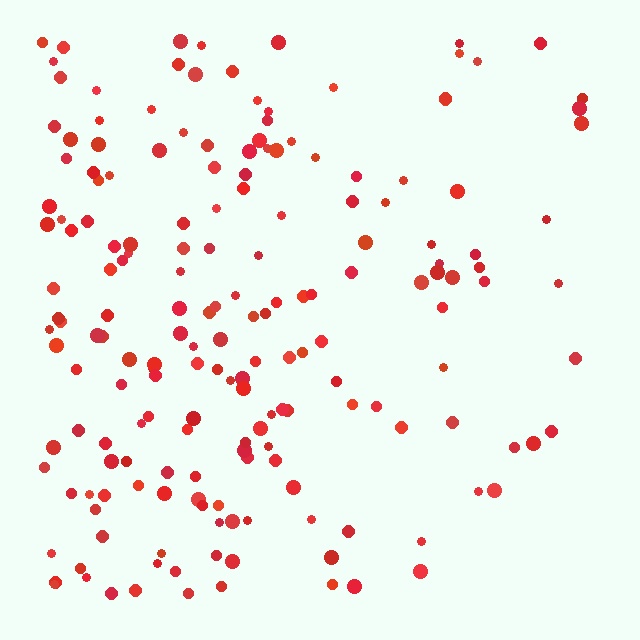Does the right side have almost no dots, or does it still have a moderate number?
Still a moderate number, just noticeably fewer than the left.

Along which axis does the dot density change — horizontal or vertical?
Horizontal.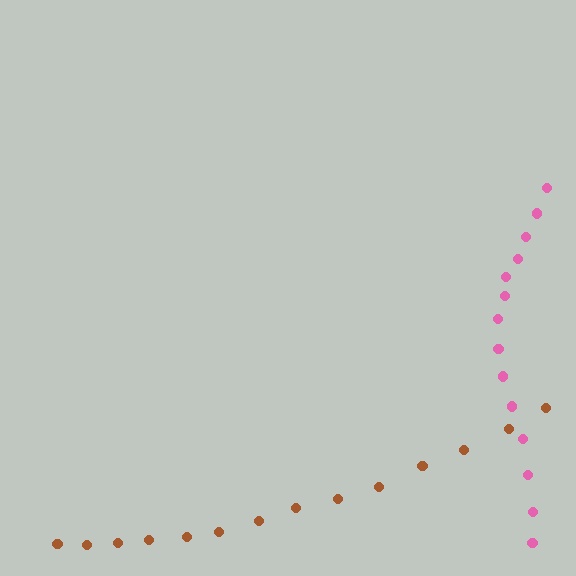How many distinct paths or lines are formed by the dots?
There are 2 distinct paths.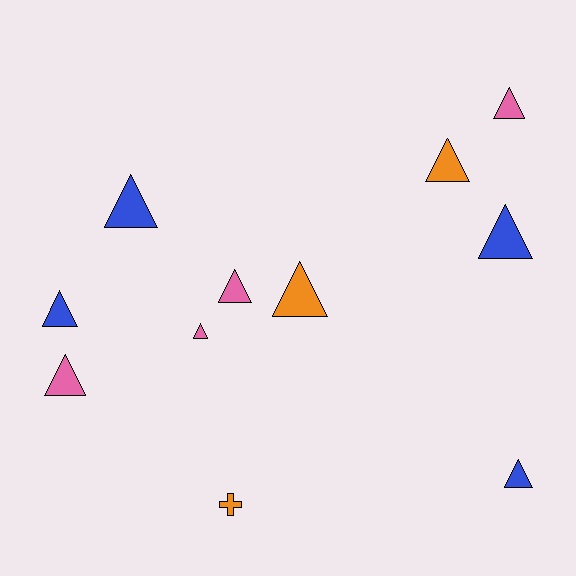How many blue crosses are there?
There are no blue crosses.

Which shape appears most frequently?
Triangle, with 10 objects.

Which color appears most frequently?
Blue, with 4 objects.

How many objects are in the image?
There are 11 objects.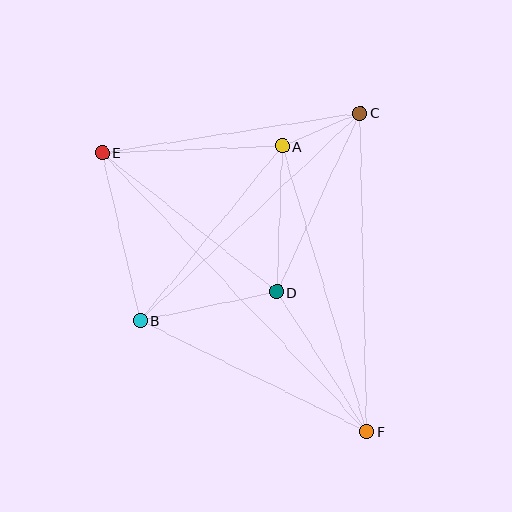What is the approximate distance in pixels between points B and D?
The distance between B and D is approximately 140 pixels.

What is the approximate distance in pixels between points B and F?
The distance between B and F is approximately 252 pixels.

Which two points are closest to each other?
Points A and C are closest to each other.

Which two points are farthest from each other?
Points E and F are farthest from each other.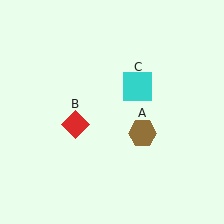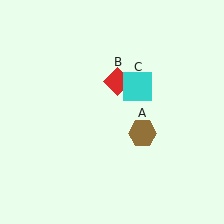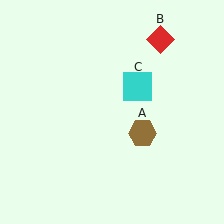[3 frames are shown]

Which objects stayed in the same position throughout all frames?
Brown hexagon (object A) and cyan square (object C) remained stationary.